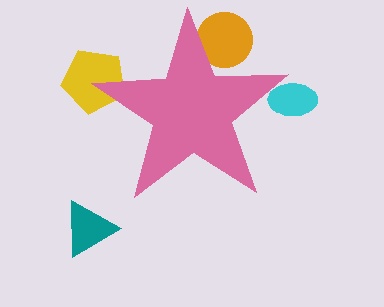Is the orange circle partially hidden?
Yes, the orange circle is partially hidden behind the pink star.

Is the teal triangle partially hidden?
No, the teal triangle is fully visible.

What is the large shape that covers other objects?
A pink star.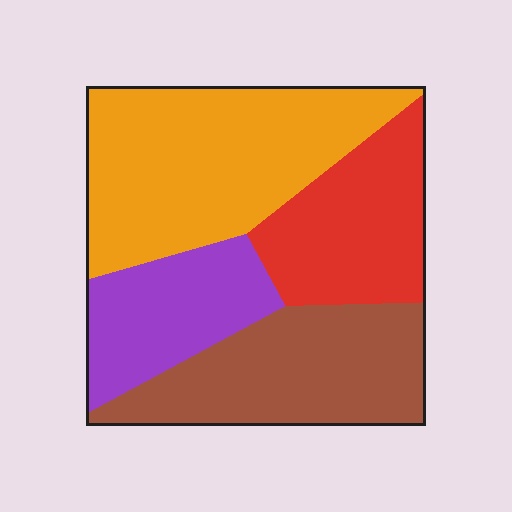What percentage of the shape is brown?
Brown covers roughly 25% of the shape.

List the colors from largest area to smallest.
From largest to smallest: orange, brown, red, purple.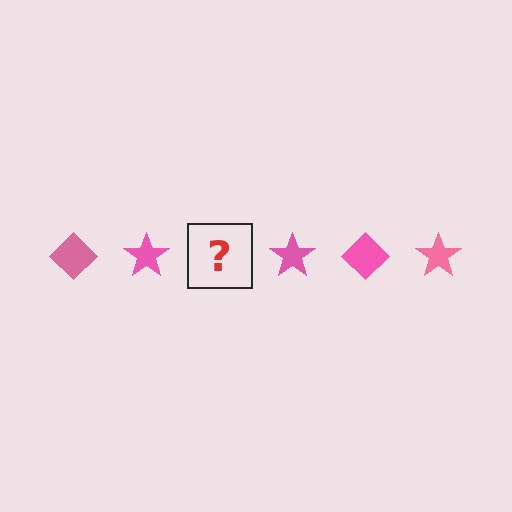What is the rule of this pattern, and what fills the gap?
The rule is that the pattern cycles through diamond, star shapes in pink. The gap should be filled with a pink diamond.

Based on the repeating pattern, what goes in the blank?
The blank should be a pink diamond.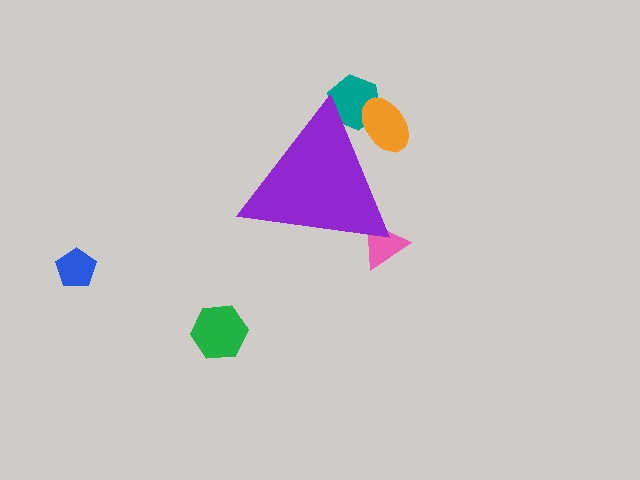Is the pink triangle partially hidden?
Yes, the pink triangle is partially hidden behind the purple triangle.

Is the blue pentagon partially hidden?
No, the blue pentagon is fully visible.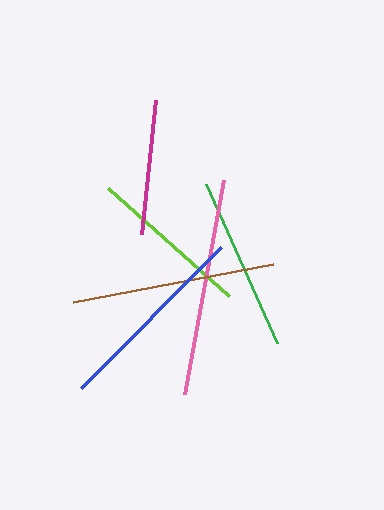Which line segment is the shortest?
The magenta line is the shortest at approximately 135 pixels.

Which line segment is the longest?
The pink line is the longest at approximately 217 pixels.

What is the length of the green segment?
The green segment is approximately 175 pixels long.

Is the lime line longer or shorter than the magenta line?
The lime line is longer than the magenta line.